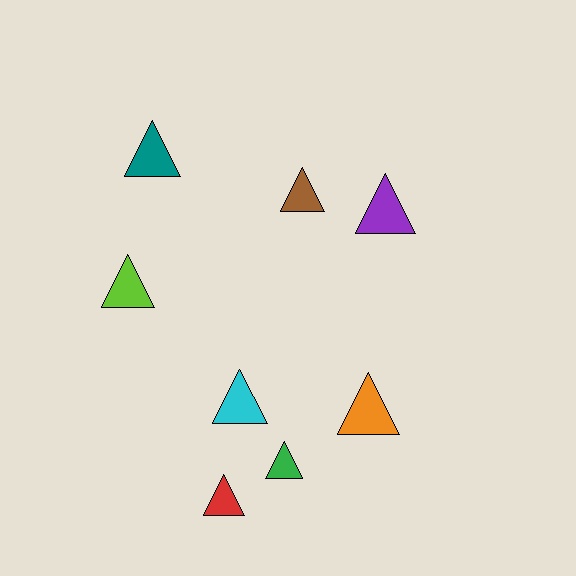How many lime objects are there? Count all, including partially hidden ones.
There is 1 lime object.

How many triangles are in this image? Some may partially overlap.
There are 8 triangles.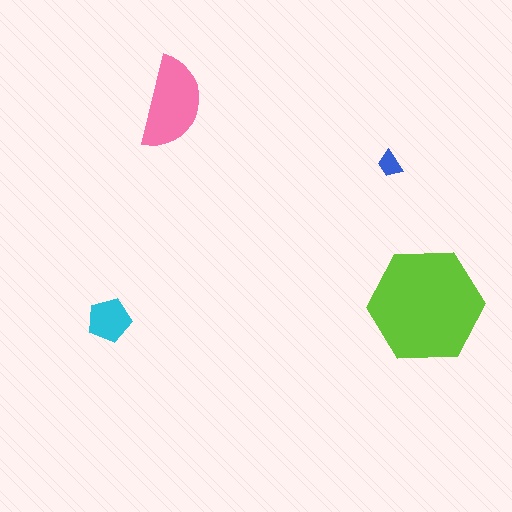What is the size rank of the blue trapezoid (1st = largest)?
4th.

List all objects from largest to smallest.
The lime hexagon, the pink semicircle, the cyan pentagon, the blue trapezoid.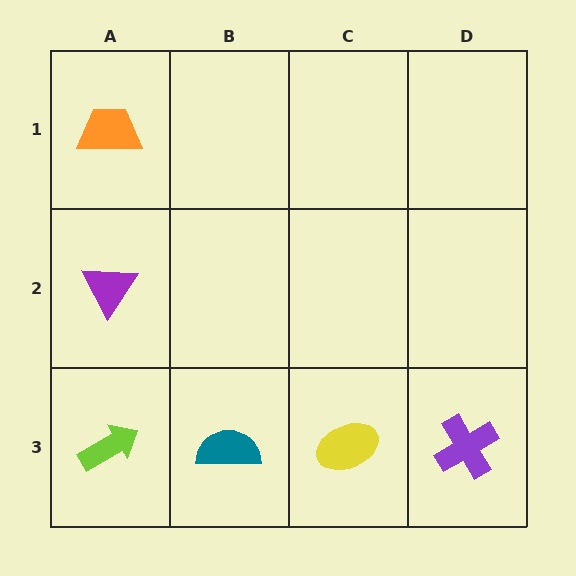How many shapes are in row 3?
4 shapes.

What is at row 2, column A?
A purple triangle.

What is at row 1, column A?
An orange trapezoid.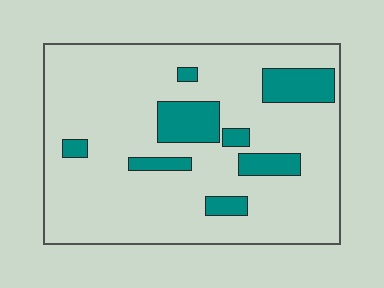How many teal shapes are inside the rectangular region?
8.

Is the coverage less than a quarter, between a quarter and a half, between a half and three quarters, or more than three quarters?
Less than a quarter.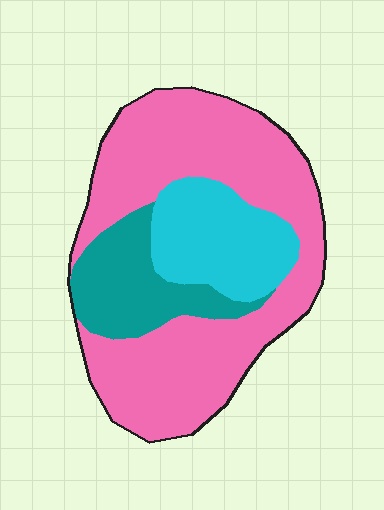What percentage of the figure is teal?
Teal takes up about one sixth (1/6) of the figure.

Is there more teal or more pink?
Pink.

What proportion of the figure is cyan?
Cyan takes up about one fifth (1/5) of the figure.